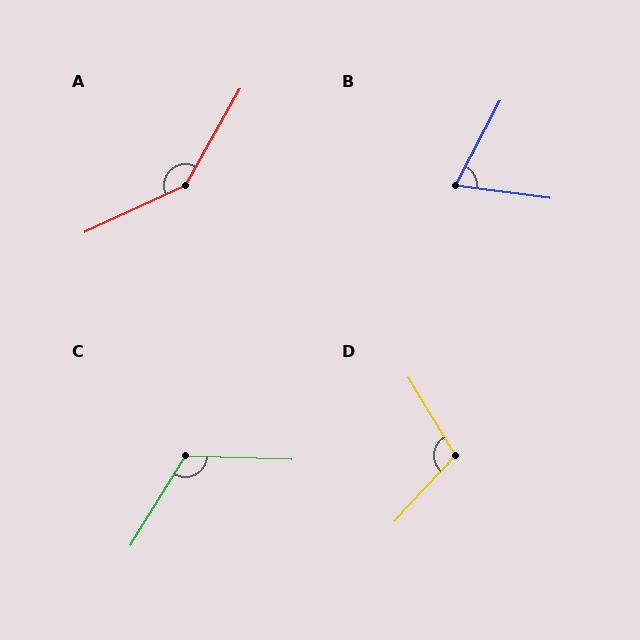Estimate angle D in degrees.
Approximately 106 degrees.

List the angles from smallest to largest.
B (70°), D (106°), C (120°), A (144°).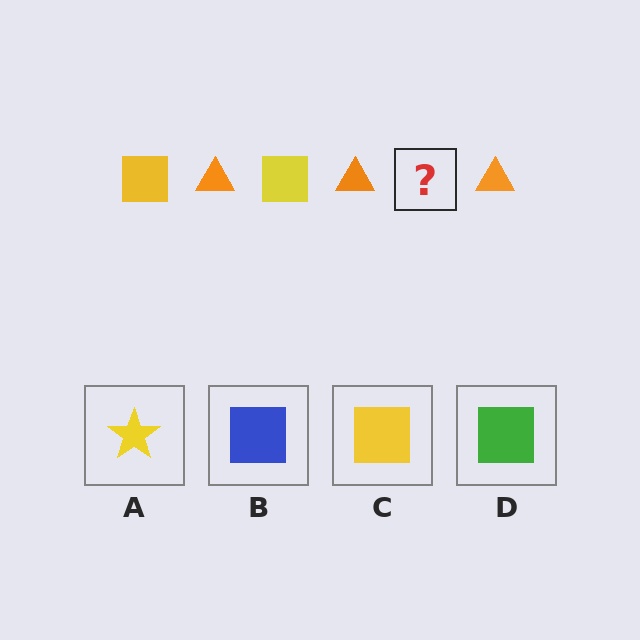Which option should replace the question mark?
Option C.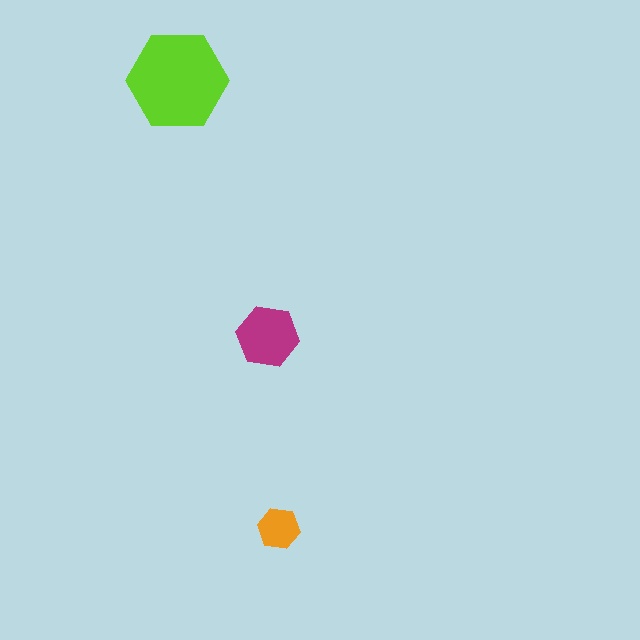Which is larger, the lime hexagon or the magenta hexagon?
The lime one.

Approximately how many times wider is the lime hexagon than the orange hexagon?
About 2.5 times wider.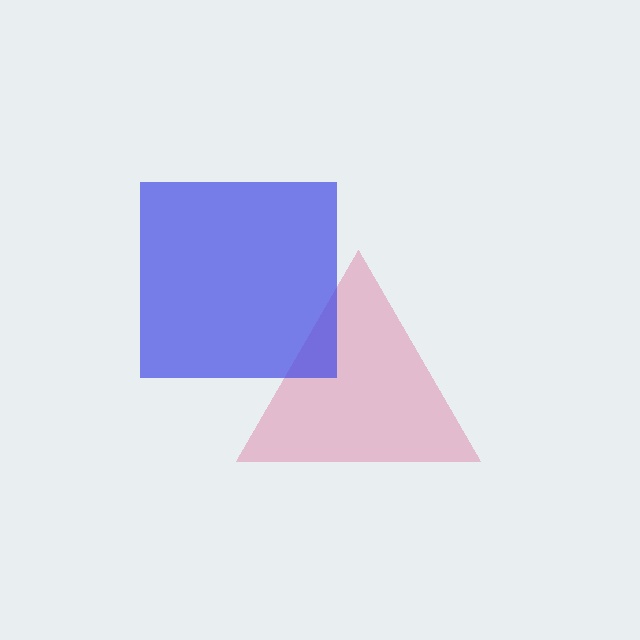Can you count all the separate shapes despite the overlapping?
Yes, there are 2 separate shapes.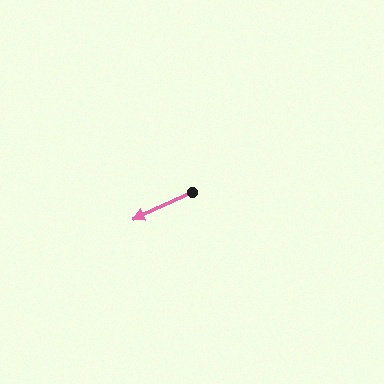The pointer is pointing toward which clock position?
Roughly 8 o'clock.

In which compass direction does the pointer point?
Southwest.